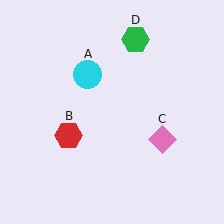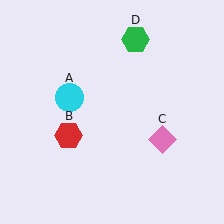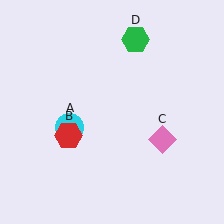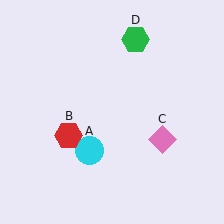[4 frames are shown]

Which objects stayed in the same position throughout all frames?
Red hexagon (object B) and pink diamond (object C) and green hexagon (object D) remained stationary.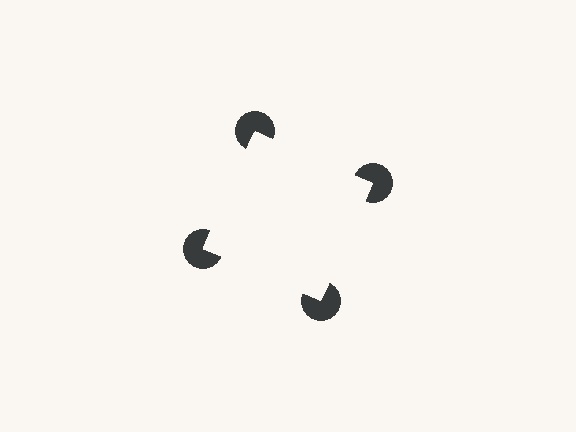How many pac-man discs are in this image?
There are 4 — one at each vertex of the illusory square.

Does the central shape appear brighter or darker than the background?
It typically appears slightly brighter than the background, even though no actual brightness change is drawn.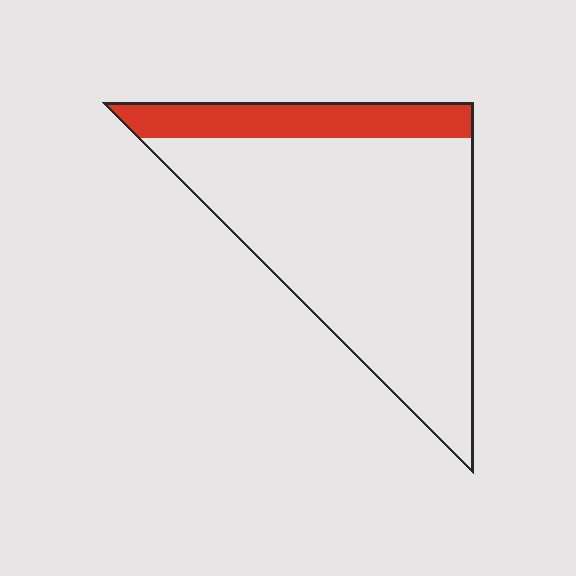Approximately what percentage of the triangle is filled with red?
Approximately 20%.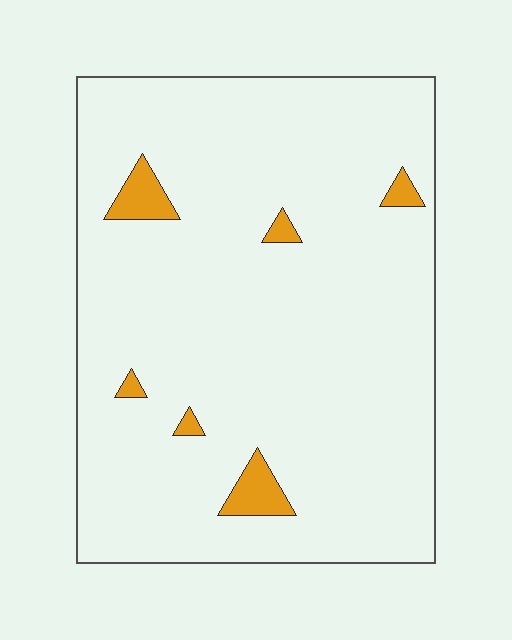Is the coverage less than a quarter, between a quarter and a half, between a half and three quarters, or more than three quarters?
Less than a quarter.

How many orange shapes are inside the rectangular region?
6.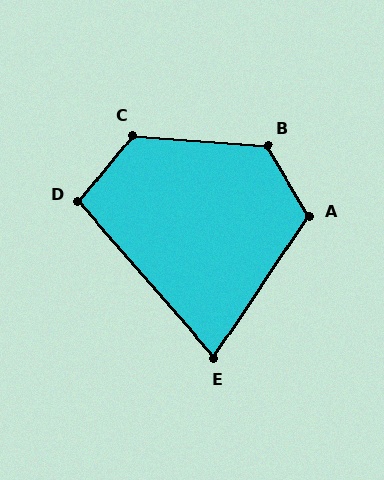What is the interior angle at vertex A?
Approximately 115 degrees (obtuse).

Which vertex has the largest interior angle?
B, at approximately 126 degrees.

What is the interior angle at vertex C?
Approximately 125 degrees (obtuse).